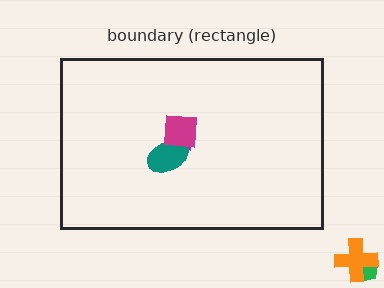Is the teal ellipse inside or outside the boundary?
Inside.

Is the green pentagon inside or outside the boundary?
Outside.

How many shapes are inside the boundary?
3 inside, 2 outside.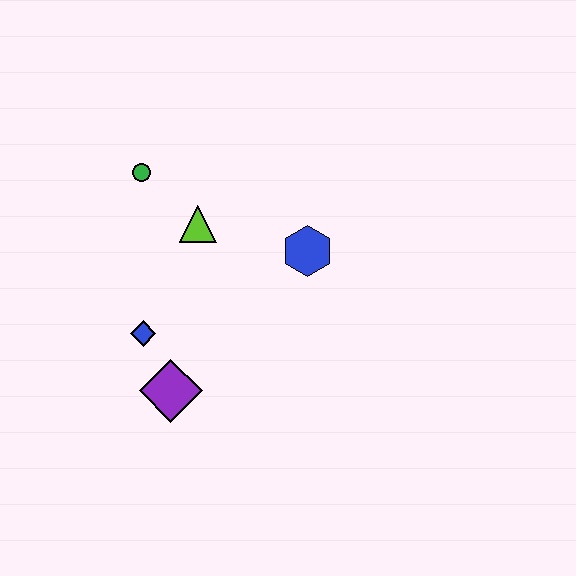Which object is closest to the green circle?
The lime triangle is closest to the green circle.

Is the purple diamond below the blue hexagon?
Yes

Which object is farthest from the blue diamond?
The blue hexagon is farthest from the blue diamond.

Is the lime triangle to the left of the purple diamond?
No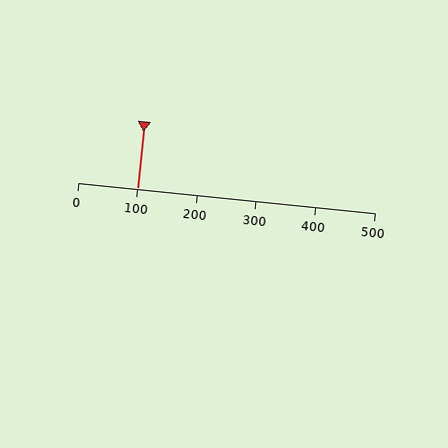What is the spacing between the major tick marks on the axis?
The major ticks are spaced 100 apart.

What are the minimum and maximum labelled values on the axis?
The axis runs from 0 to 500.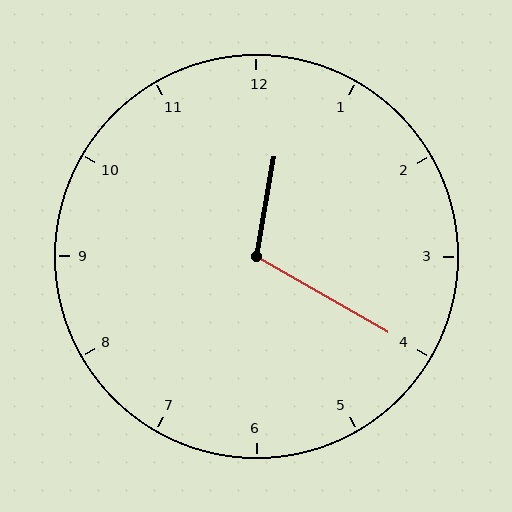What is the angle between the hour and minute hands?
Approximately 110 degrees.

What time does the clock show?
12:20.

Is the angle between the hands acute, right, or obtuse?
It is obtuse.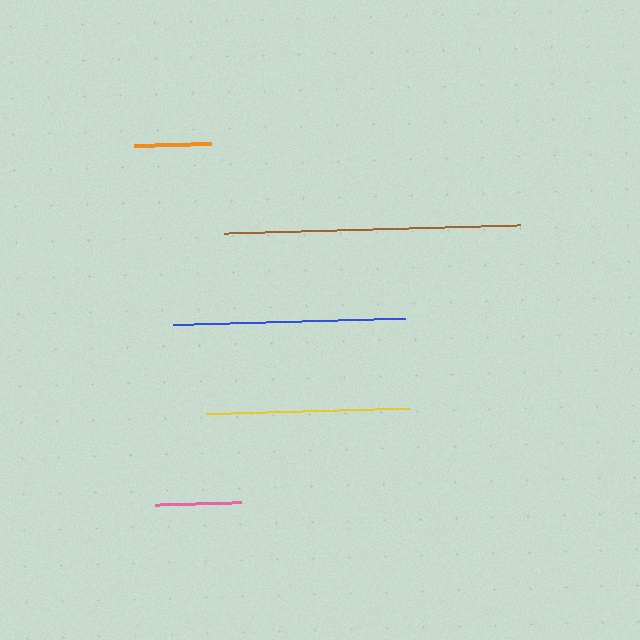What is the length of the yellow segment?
The yellow segment is approximately 204 pixels long.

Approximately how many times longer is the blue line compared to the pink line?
The blue line is approximately 2.7 times the length of the pink line.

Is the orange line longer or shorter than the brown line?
The brown line is longer than the orange line.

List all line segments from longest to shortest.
From longest to shortest: brown, blue, yellow, pink, orange.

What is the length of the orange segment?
The orange segment is approximately 77 pixels long.